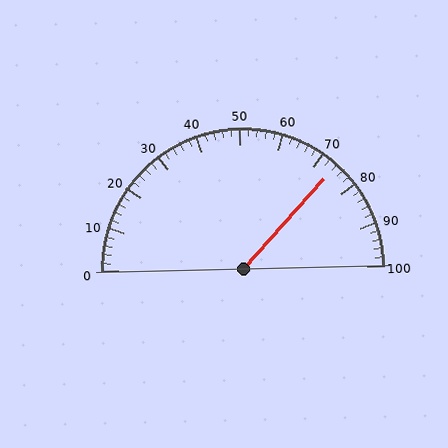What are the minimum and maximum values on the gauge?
The gauge ranges from 0 to 100.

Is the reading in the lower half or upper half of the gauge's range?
The reading is in the upper half of the range (0 to 100).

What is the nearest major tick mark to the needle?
The nearest major tick mark is 70.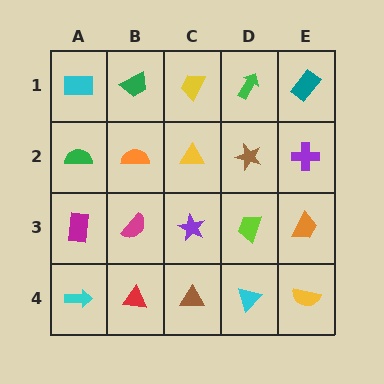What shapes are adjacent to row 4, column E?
An orange trapezoid (row 3, column E), a cyan triangle (row 4, column D).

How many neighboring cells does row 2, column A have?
3.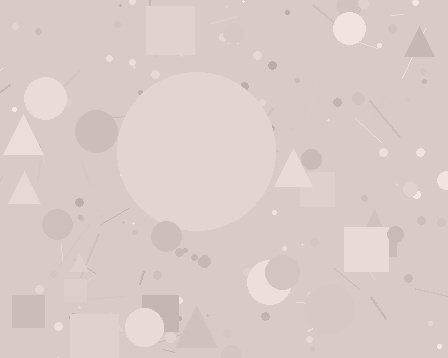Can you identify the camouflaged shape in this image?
The camouflaged shape is a circle.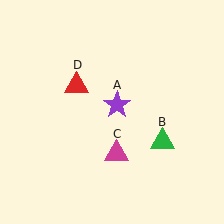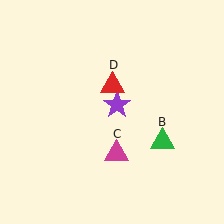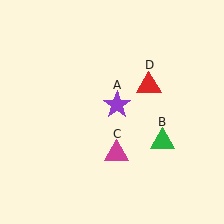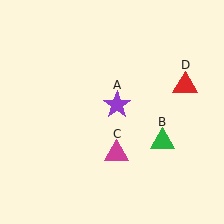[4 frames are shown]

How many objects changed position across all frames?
1 object changed position: red triangle (object D).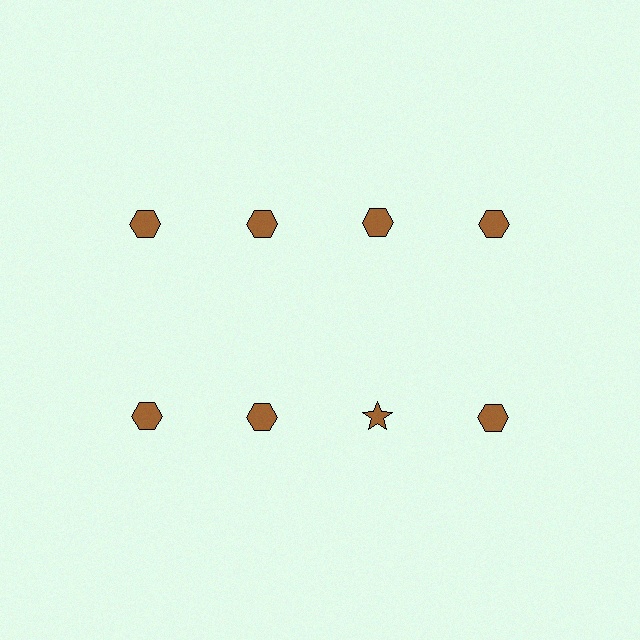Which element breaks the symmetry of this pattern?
The brown star in the second row, center column breaks the symmetry. All other shapes are brown hexagons.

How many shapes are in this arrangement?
There are 8 shapes arranged in a grid pattern.